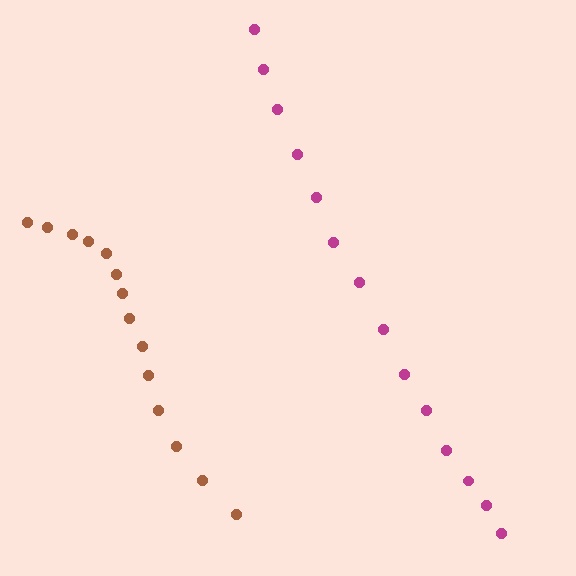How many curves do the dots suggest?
There are 2 distinct paths.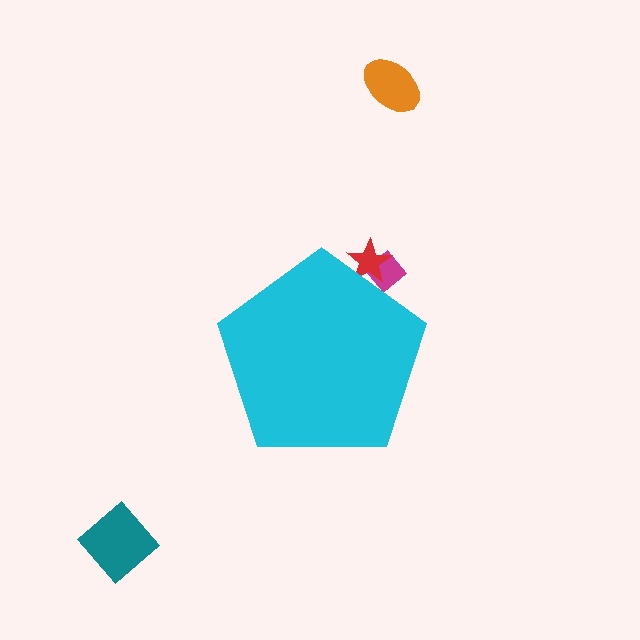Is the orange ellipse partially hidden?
No, the orange ellipse is fully visible.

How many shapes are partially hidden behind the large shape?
2 shapes are partially hidden.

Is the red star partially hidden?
Yes, the red star is partially hidden behind the cyan pentagon.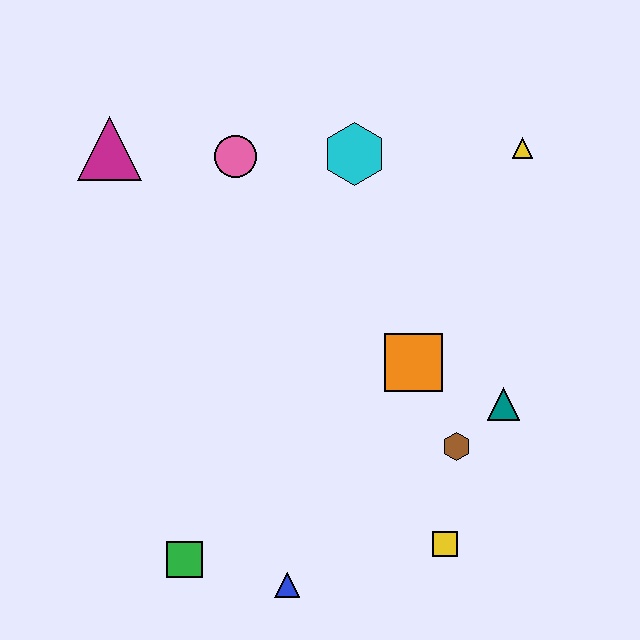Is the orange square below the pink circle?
Yes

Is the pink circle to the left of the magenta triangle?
No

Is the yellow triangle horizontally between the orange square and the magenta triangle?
No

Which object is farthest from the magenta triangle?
The yellow square is farthest from the magenta triangle.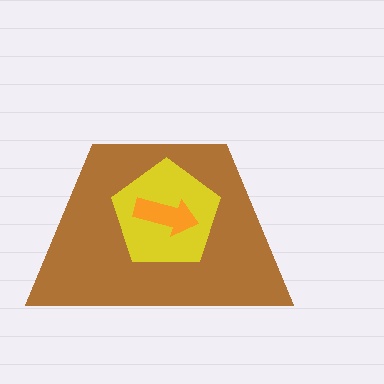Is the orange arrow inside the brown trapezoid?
Yes.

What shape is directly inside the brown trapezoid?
The yellow pentagon.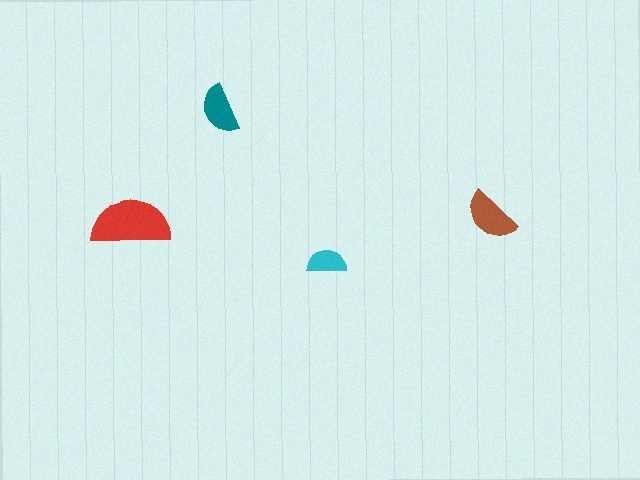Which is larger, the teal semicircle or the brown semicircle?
The brown one.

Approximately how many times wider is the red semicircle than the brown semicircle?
About 1.5 times wider.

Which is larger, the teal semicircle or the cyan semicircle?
The teal one.